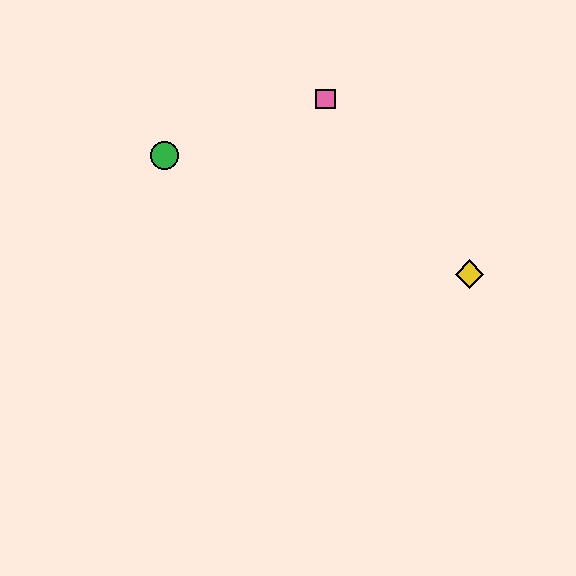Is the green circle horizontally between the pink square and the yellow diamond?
No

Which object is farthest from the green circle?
The yellow diamond is farthest from the green circle.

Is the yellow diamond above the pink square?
No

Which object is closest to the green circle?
The pink square is closest to the green circle.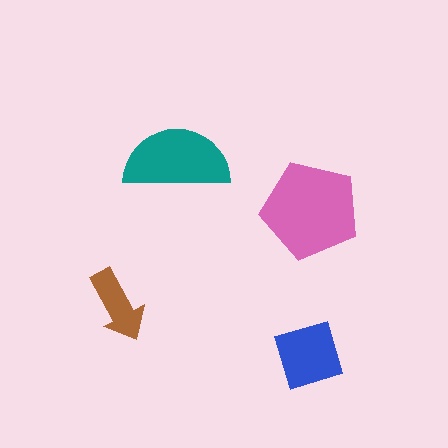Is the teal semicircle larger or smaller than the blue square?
Larger.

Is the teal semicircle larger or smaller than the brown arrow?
Larger.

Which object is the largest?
The pink pentagon.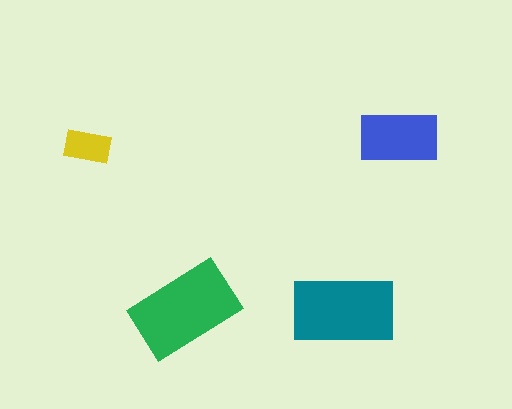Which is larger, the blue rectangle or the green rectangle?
The green one.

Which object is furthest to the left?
The yellow rectangle is leftmost.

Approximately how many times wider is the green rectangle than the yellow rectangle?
About 2.5 times wider.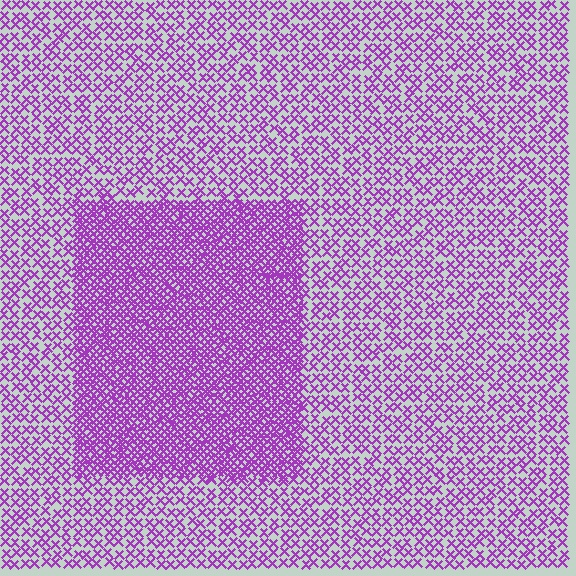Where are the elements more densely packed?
The elements are more densely packed inside the rectangle boundary.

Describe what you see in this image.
The image contains small purple elements arranged at two different densities. A rectangle-shaped region is visible where the elements are more densely packed than the surrounding area.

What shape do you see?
I see a rectangle.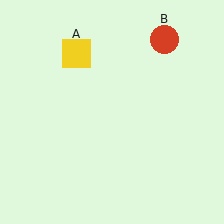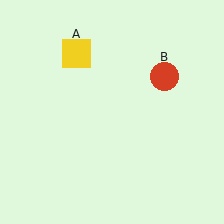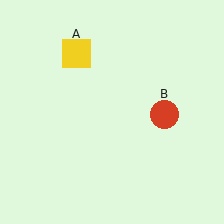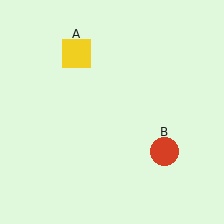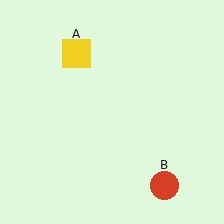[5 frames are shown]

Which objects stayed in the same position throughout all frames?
Yellow square (object A) remained stationary.